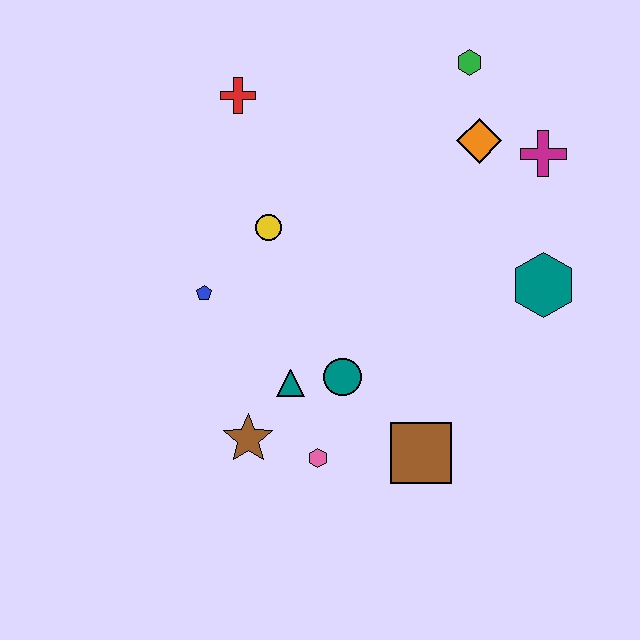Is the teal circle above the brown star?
Yes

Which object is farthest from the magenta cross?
The brown star is farthest from the magenta cross.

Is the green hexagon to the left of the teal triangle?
No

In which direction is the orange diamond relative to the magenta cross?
The orange diamond is to the left of the magenta cross.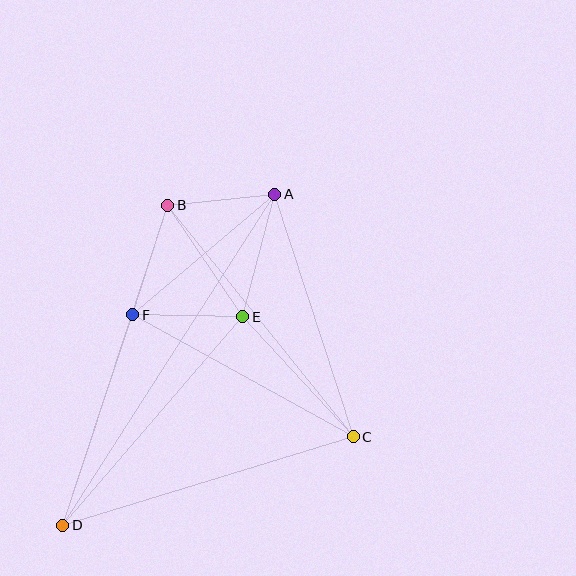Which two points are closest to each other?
Points A and B are closest to each other.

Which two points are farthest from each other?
Points A and D are farthest from each other.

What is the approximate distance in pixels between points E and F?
The distance between E and F is approximately 110 pixels.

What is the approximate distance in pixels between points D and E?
The distance between D and E is approximately 275 pixels.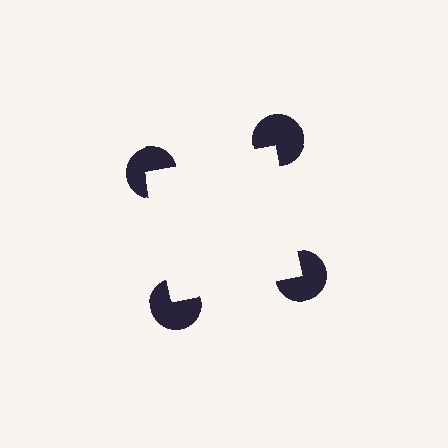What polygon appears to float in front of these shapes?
An illusory square — its edges are inferred from the aligned wedge cuts in the pac-man discs, not physically drawn.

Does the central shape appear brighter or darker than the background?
It typically appears slightly brighter than the background, even though no actual brightness change is drawn.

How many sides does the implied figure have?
4 sides.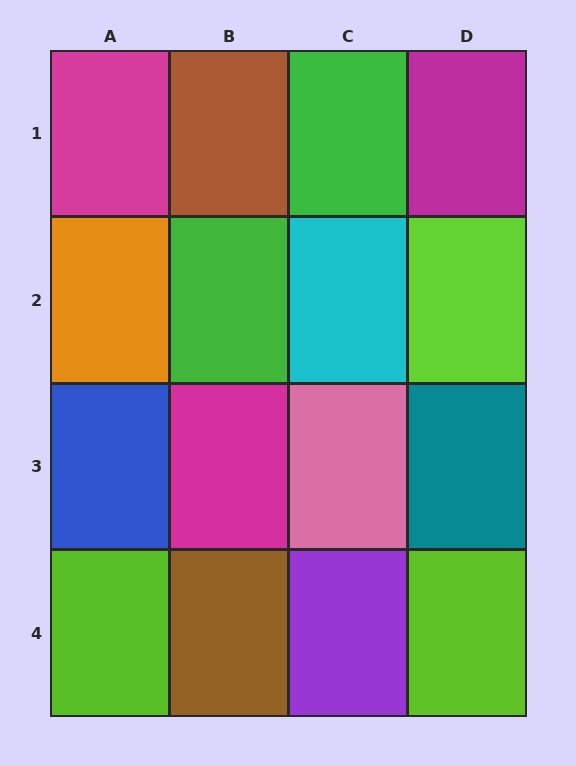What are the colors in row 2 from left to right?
Orange, green, cyan, lime.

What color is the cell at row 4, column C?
Purple.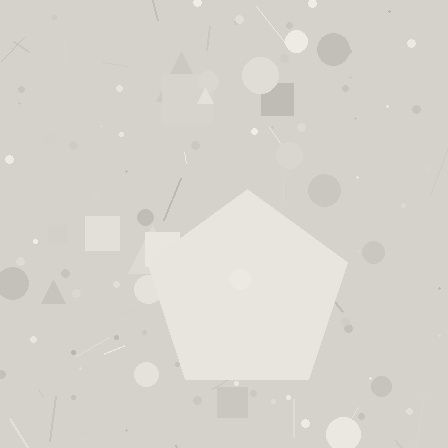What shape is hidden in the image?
A pentagon is hidden in the image.